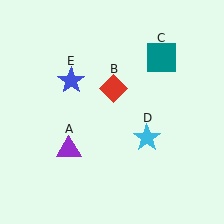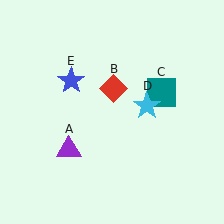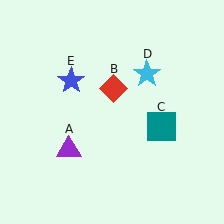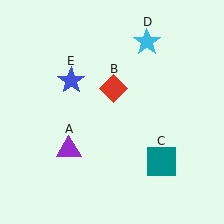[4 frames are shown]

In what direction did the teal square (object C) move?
The teal square (object C) moved down.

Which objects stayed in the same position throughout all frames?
Purple triangle (object A) and red diamond (object B) and blue star (object E) remained stationary.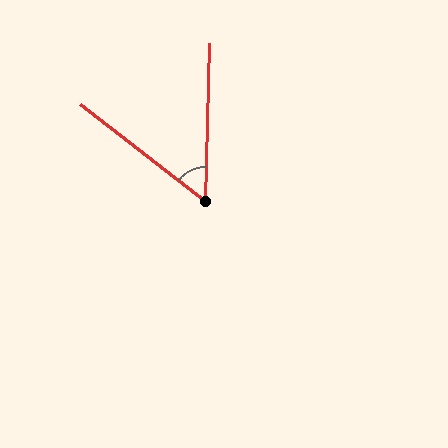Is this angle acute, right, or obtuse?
It is acute.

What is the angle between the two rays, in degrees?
Approximately 54 degrees.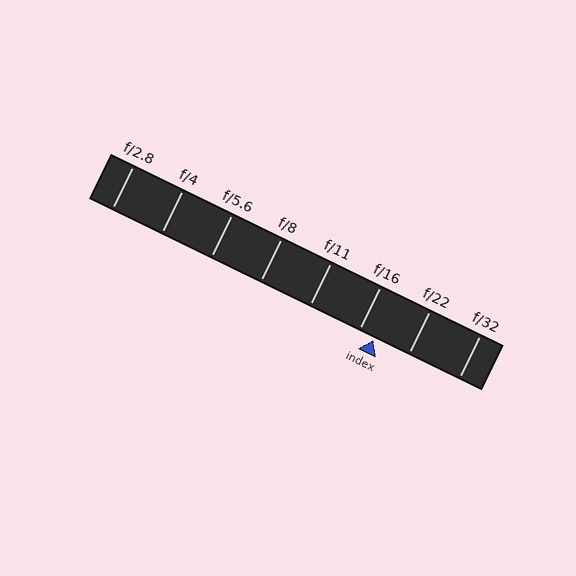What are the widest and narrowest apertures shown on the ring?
The widest aperture shown is f/2.8 and the narrowest is f/32.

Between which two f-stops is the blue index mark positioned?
The index mark is between f/16 and f/22.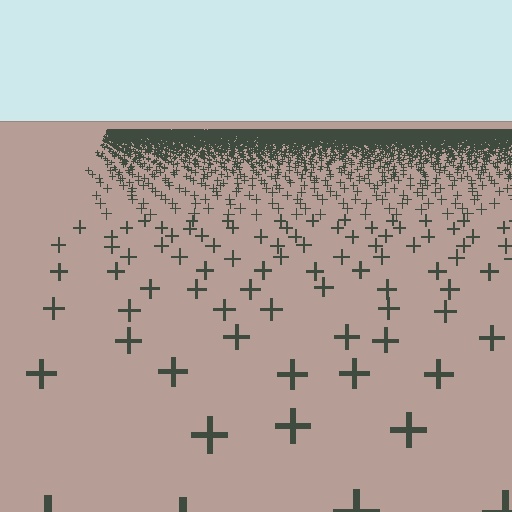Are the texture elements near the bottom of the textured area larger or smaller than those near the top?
Larger. Near the bottom, elements are closer to the viewer and appear at a bigger on-screen size.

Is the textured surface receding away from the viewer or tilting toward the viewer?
The surface is receding away from the viewer. Texture elements get smaller and denser toward the top.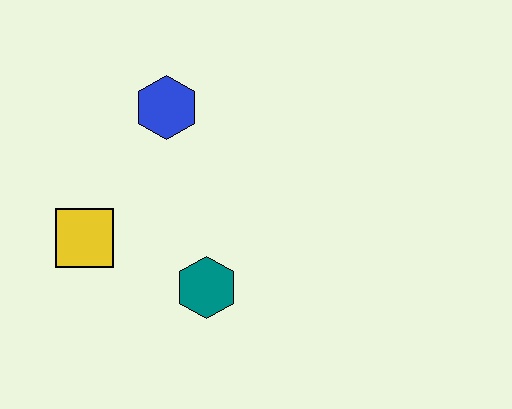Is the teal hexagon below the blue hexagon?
Yes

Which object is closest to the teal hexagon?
The yellow square is closest to the teal hexagon.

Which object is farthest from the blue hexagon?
The teal hexagon is farthest from the blue hexagon.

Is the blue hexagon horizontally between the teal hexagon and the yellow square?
Yes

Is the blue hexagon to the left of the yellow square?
No